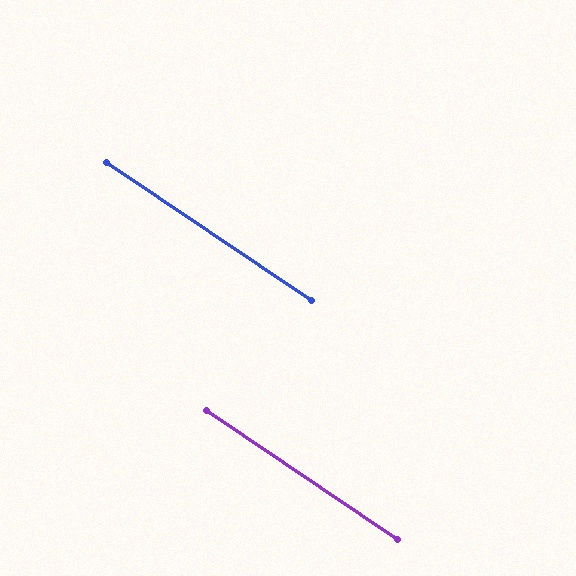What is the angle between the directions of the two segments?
Approximately 0 degrees.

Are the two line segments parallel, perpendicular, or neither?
Parallel — their directions differ by only 0.1°.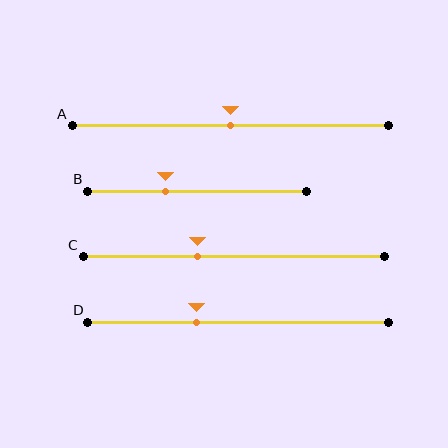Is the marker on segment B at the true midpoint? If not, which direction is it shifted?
No, the marker on segment B is shifted to the left by about 14% of the segment length.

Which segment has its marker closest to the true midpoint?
Segment A has its marker closest to the true midpoint.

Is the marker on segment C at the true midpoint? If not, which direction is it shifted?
No, the marker on segment C is shifted to the left by about 12% of the segment length.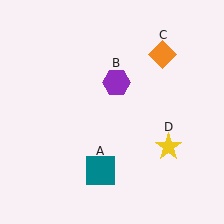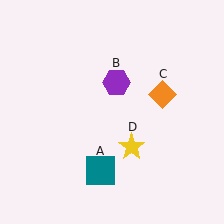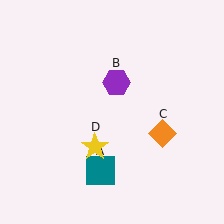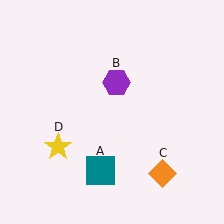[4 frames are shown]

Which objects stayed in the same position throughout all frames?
Teal square (object A) and purple hexagon (object B) remained stationary.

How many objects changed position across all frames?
2 objects changed position: orange diamond (object C), yellow star (object D).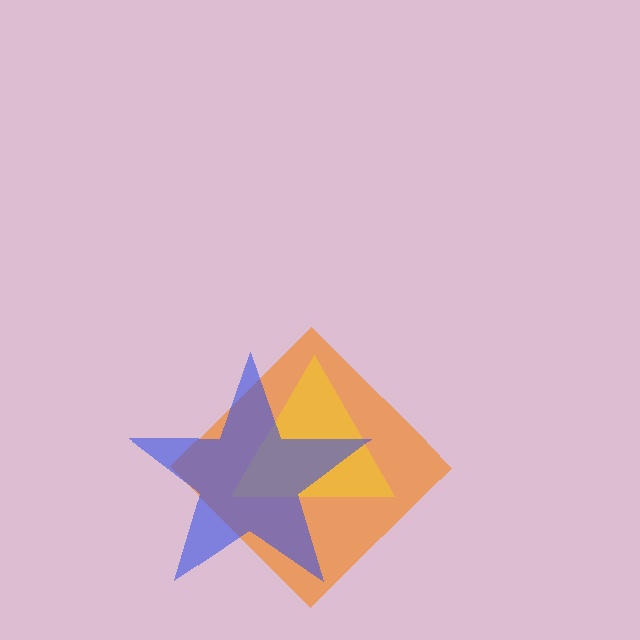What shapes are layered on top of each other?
The layered shapes are: an orange diamond, a yellow triangle, a blue star.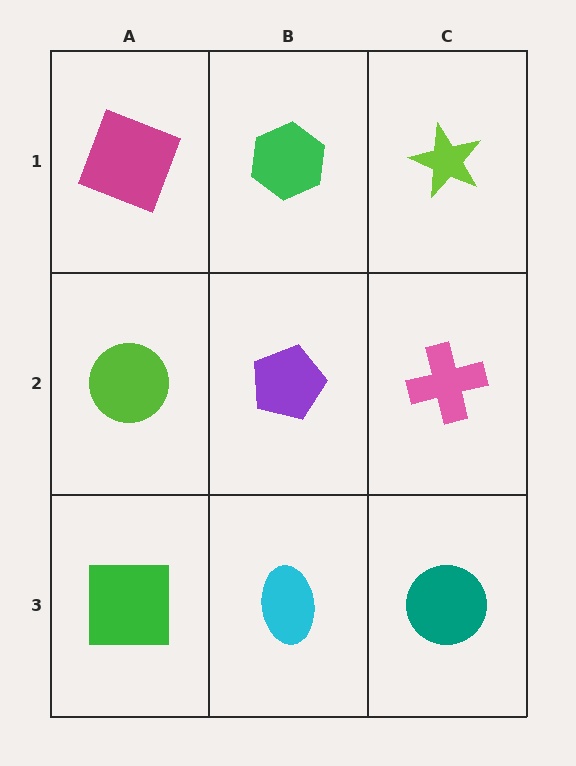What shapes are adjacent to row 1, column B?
A purple pentagon (row 2, column B), a magenta square (row 1, column A), a lime star (row 1, column C).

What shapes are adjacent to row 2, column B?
A green hexagon (row 1, column B), a cyan ellipse (row 3, column B), a lime circle (row 2, column A), a pink cross (row 2, column C).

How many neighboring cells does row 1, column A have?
2.